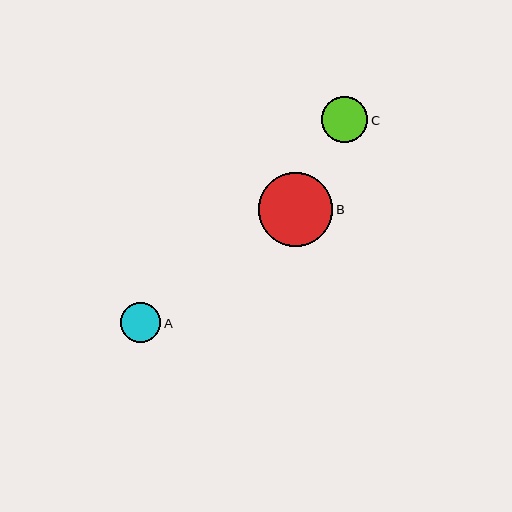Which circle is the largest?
Circle B is the largest with a size of approximately 75 pixels.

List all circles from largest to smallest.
From largest to smallest: B, C, A.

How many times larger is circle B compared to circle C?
Circle B is approximately 1.6 times the size of circle C.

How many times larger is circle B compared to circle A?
Circle B is approximately 1.8 times the size of circle A.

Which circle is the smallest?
Circle A is the smallest with a size of approximately 41 pixels.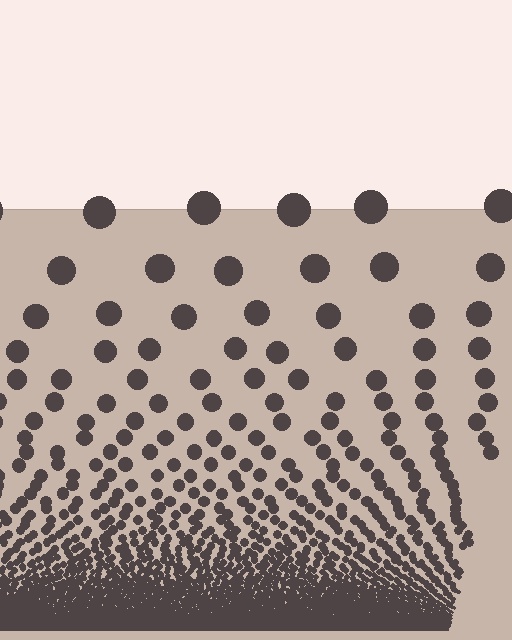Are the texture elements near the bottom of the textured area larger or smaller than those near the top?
Smaller. The gradient is inverted — elements near the bottom are smaller and denser.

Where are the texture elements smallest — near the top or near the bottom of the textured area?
Near the bottom.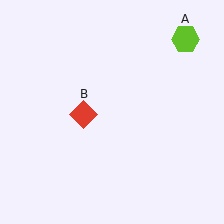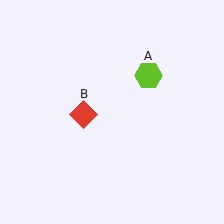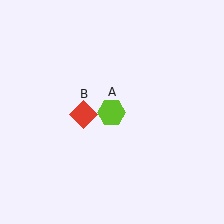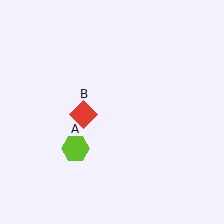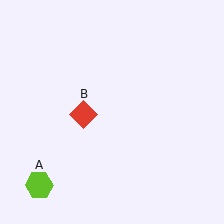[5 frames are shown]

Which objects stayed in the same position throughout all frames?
Red diamond (object B) remained stationary.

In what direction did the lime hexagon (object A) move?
The lime hexagon (object A) moved down and to the left.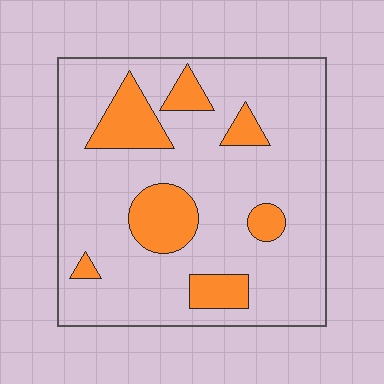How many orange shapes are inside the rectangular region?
7.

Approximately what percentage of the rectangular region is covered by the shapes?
Approximately 20%.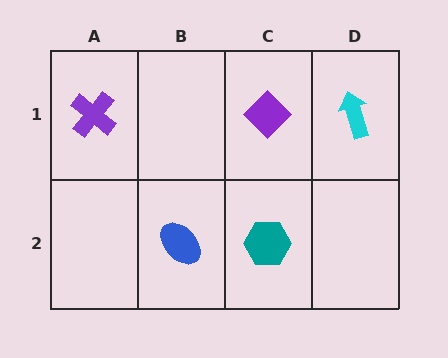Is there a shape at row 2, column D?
No, that cell is empty.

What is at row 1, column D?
A cyan arrow.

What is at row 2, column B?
A blue ellipse.